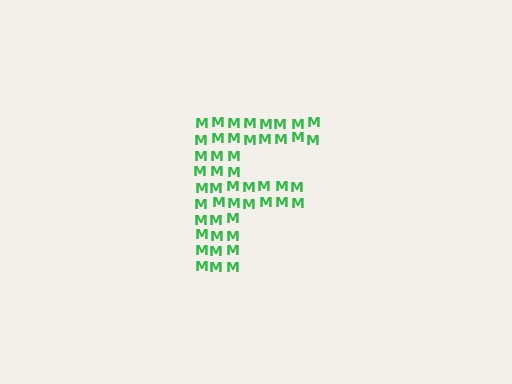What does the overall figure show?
The overall figure shows the letter F.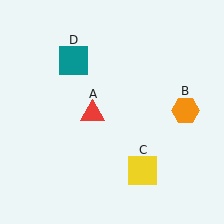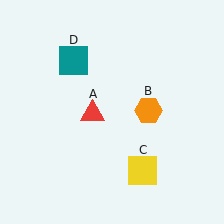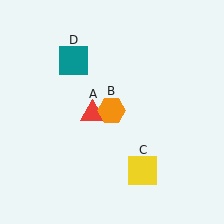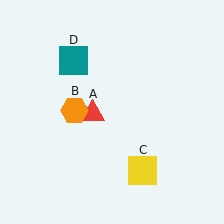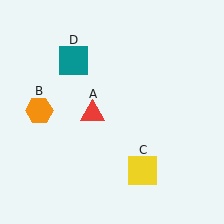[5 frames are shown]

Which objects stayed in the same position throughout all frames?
Red triangle (object A) and yellow square (object C) and teal square (object D) remained stationary.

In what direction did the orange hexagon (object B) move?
The orange hexagon (object B) moved left.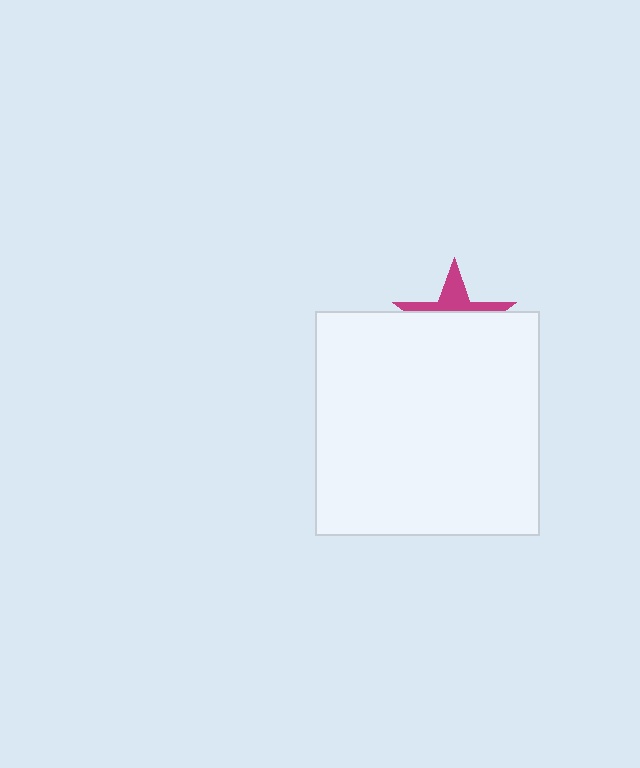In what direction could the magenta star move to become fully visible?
The magenta star could move up. That would shift it out from behind the white square entirely.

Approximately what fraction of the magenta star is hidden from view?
Roughly 64% of the magenta star is hidden behind the white square.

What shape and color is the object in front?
The object in front is a white square.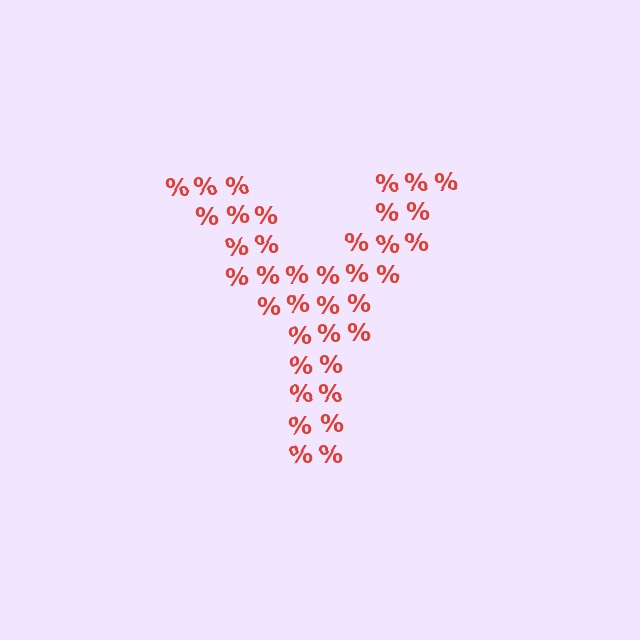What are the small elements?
The small elements are percent signs.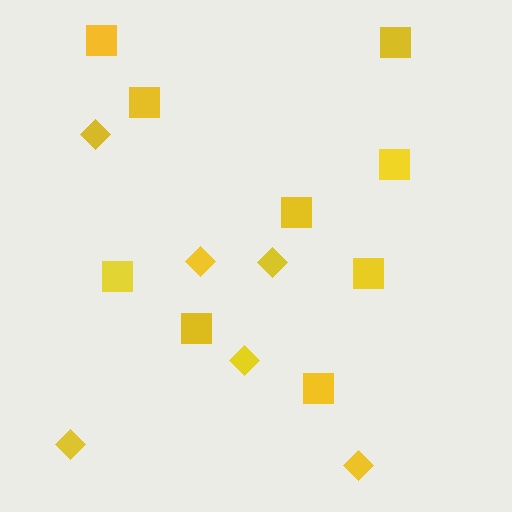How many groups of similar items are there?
There are 2 groups: one group of squares (9) and one group of diamonds (6).